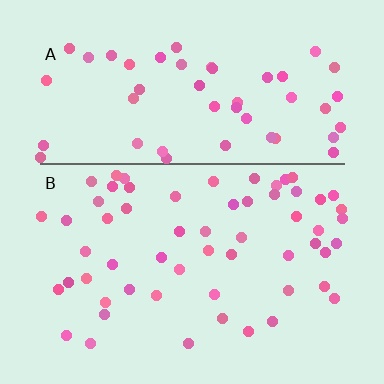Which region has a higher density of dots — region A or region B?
B (the bottom).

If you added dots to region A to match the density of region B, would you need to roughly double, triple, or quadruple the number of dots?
Approximately double.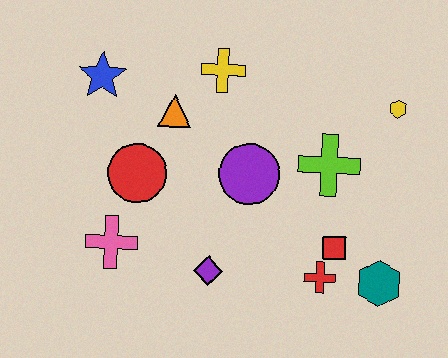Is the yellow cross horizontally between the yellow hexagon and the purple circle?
No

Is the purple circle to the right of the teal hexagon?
No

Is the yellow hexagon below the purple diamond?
No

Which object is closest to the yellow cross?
The orange triangle is closest to the yellow cross.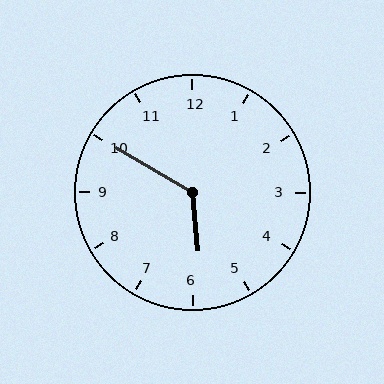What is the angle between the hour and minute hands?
Approximately 125 degrees.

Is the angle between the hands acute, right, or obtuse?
It is obtuse.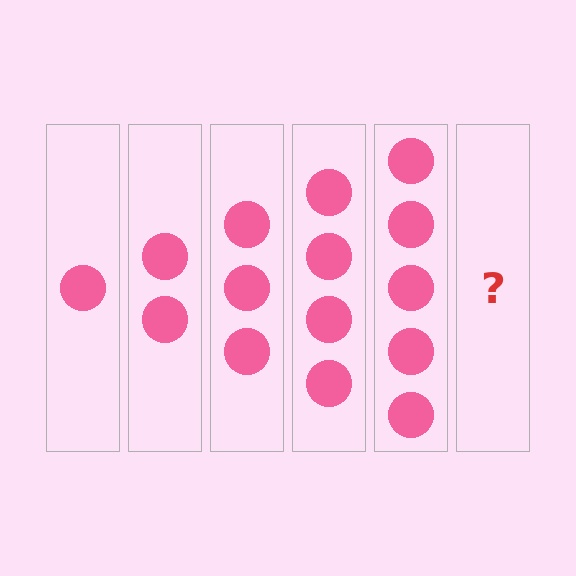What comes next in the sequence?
The next element should be 6 circles.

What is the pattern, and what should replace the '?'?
The pattern is that each step adds one more circle. The '?' should be 6 circles.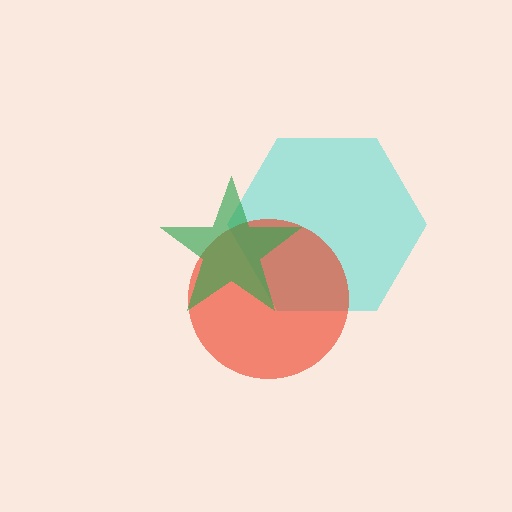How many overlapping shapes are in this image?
There are 3 overlapping shapes in the image.